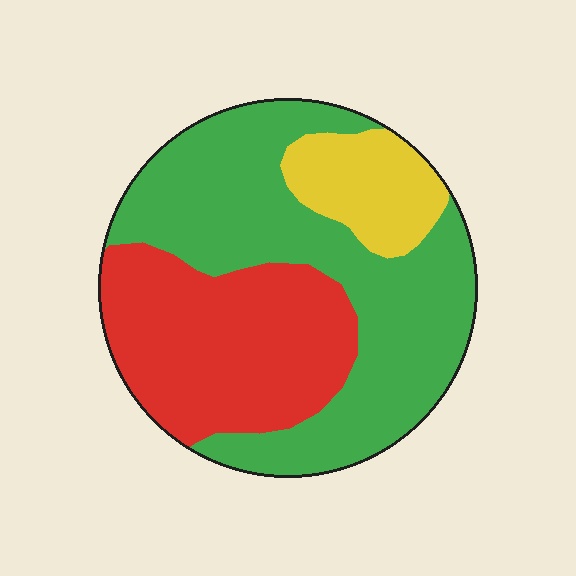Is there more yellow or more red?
Red.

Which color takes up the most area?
Green, at roughly 55%.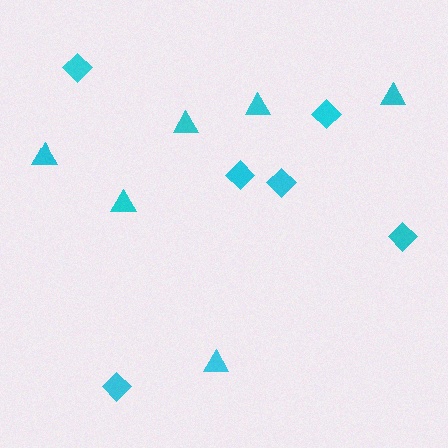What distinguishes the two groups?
There are 2 groups: one group of diamonds (6) and one group of triangles (6).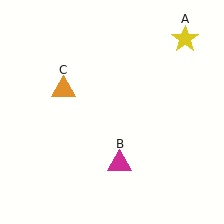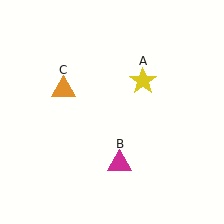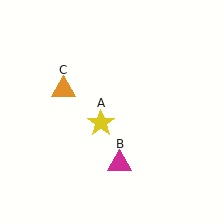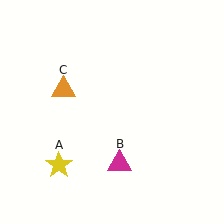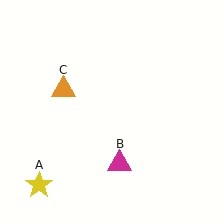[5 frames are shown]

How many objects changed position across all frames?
1 object changed position: yellow star (object A).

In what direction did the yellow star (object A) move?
The yellow star (object A) moved down and to the left.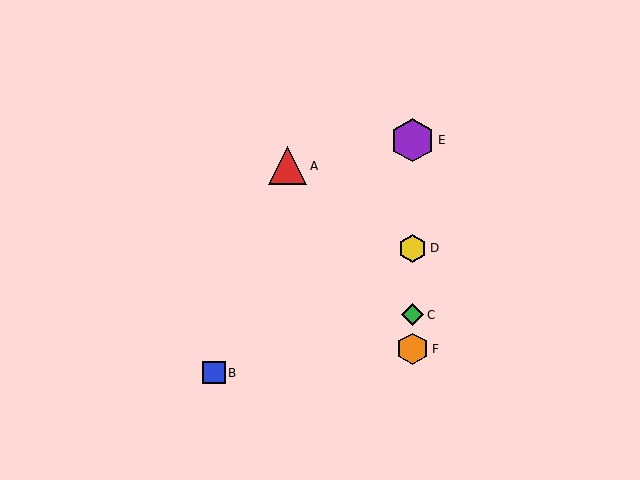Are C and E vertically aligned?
Yes, both are at x≈413.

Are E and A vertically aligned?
No, E is at x≈413 and A is at x≈288.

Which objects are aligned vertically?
Objects C, D, E, F are aligned vertically.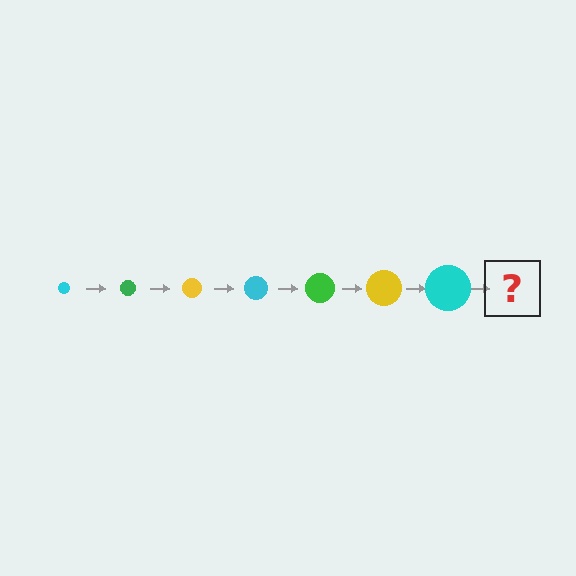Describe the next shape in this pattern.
It should be a green circle, larger than the previous one.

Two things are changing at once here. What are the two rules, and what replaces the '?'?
The two rules are that the circle grows larger each step and the color cycles through cyan, green, and yellow. The '?' should be a green circle, larger than the previous one.